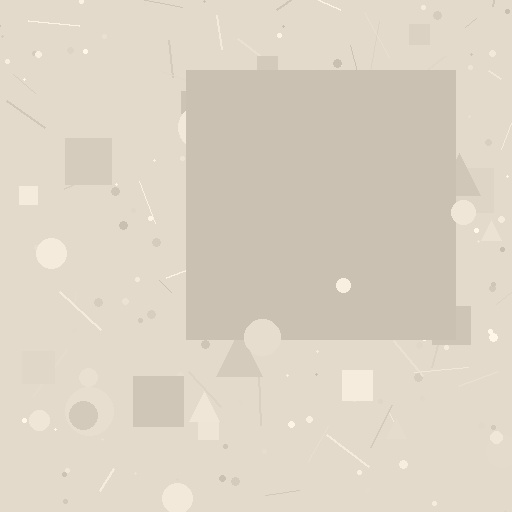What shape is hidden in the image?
A square is hidden in the image.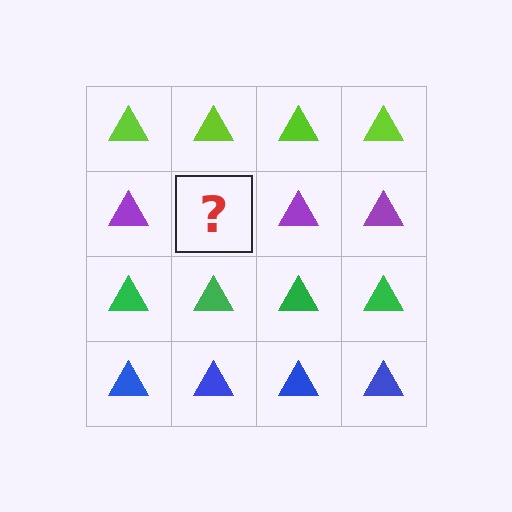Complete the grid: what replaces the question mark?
The question mark should be replaced with a purple triangle.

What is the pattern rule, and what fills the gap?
The rule is that each row has a consistent color. The gap should be filled with a purple triangle.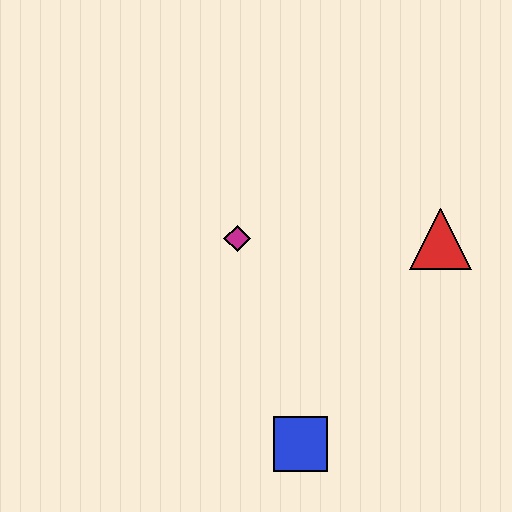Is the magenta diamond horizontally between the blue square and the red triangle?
No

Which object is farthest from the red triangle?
The blue square is farthest from the red triangle.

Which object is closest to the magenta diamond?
The red triangle is closest to the magenta diamond.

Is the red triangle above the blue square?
Yes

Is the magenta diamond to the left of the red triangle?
Yes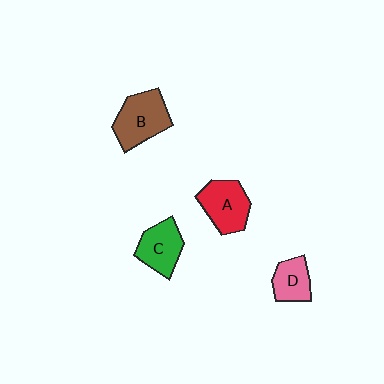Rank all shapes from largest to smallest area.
From largest to smallest: B (brown), A (red), C (green), D (pink).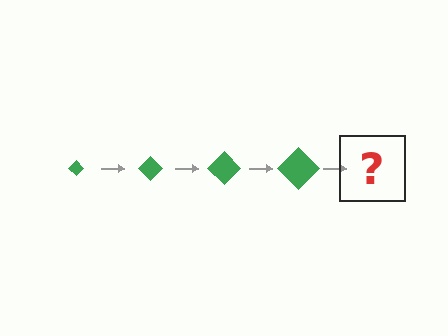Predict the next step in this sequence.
The next step is a green diamond, larger than the previous one.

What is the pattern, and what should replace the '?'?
The pattern is that the diamond gets progressively larger each step. The '?' should be a green diamond, larger than the previous one.